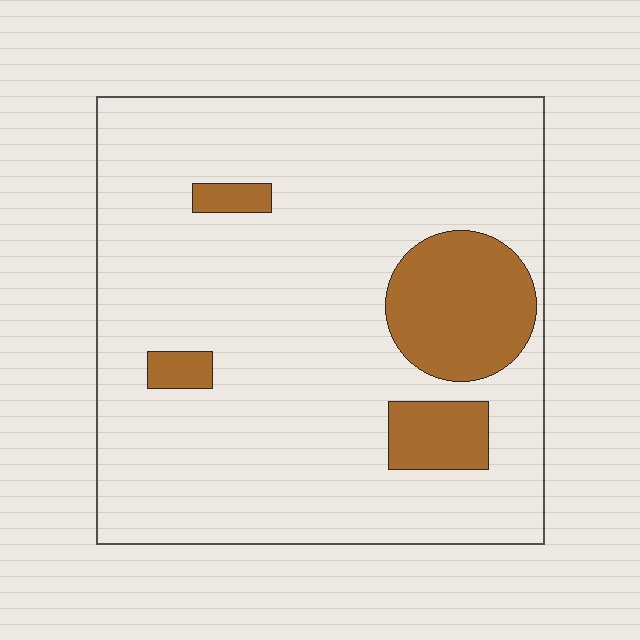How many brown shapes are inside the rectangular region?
4.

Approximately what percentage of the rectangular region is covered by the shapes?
Approximately 15%.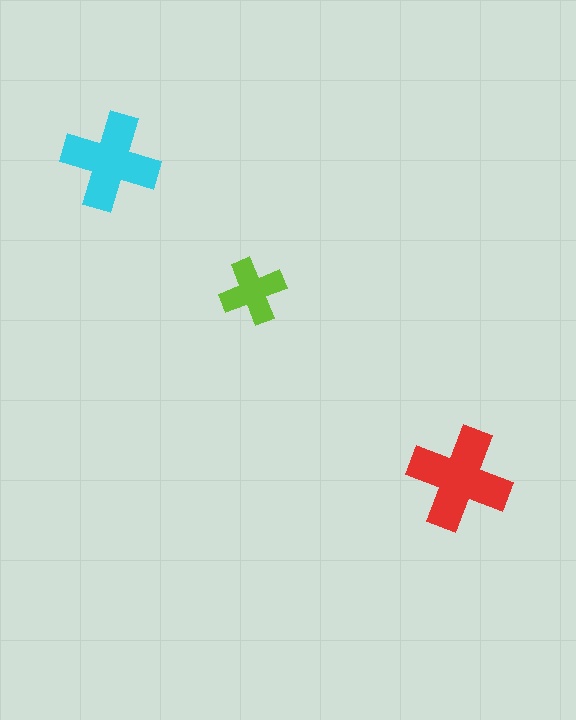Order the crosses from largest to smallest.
the red one, the cyan one, the lime one.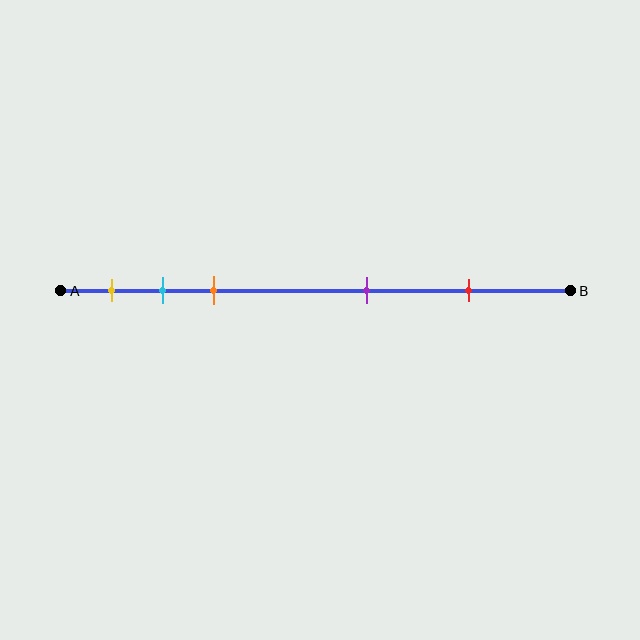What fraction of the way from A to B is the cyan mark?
The cyan mark is approximately 20% (0.2) of the way from A to B.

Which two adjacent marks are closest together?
The cyan and orange marks are the closest adjacent pair.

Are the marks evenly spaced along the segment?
No, the marks are not evenly spaced.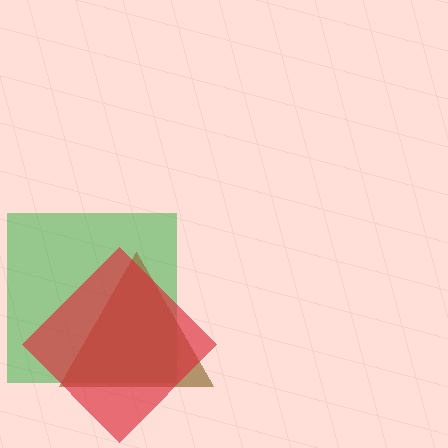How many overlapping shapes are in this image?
There are 3 overlapping shapes in the image.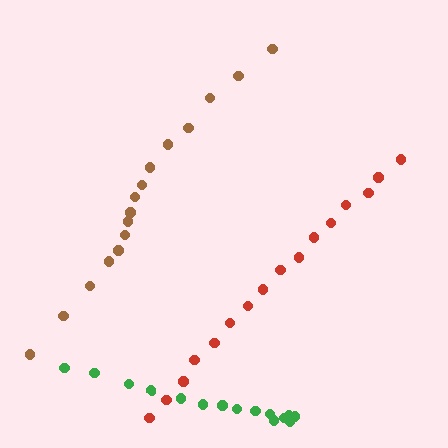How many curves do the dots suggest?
There are 3 distinct paths.